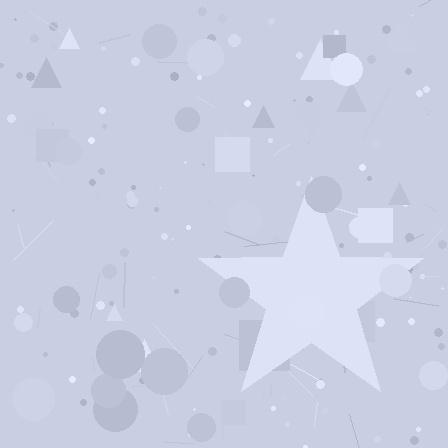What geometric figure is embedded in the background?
A star is embedded in the background.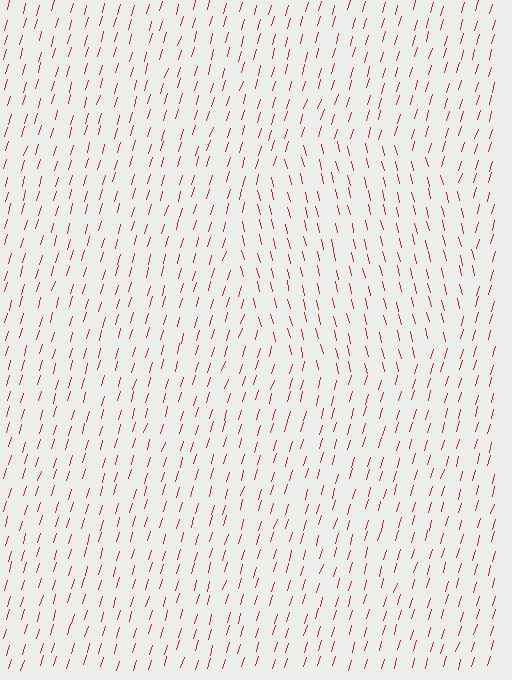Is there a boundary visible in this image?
Yes, there is a texture boundary formed by a change in line orientation.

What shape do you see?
I see a circle.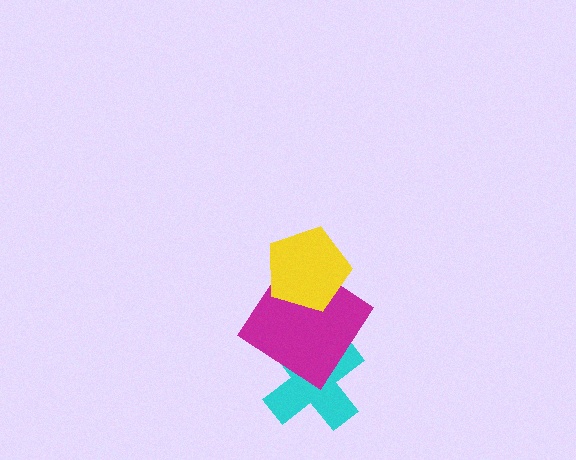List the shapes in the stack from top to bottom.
From top to bottom: the yellow pentagon, the magenta diamond, the cyan cross.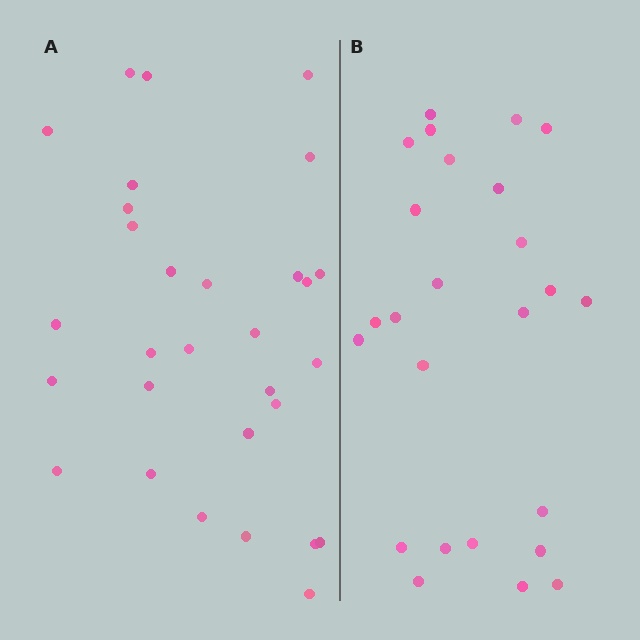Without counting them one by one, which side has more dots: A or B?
Region A (the left region) has more dots.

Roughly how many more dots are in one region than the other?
Region A has about 5 more dots than region B.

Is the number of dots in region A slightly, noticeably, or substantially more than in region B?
Region A has only slightly more — the two regions are fairly close. The ratio is roughly 1.2 to 1.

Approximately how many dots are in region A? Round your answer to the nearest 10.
About 30 dots.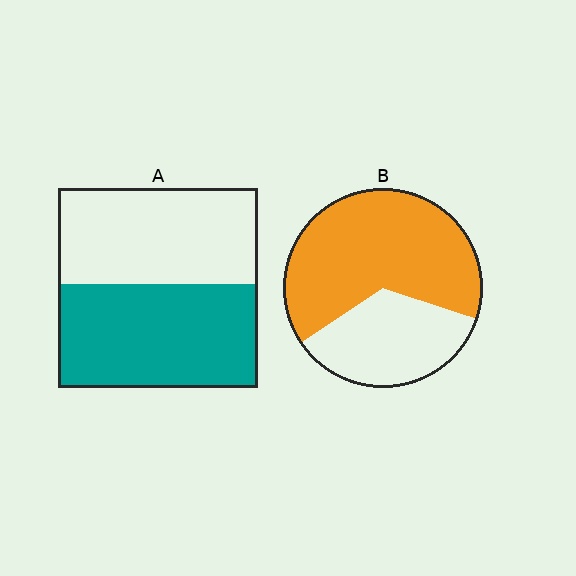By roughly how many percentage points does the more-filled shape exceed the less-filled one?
By roughly 10 percentage points (B over A).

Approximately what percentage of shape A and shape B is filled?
A is approximately 50% and B is approximately 65%.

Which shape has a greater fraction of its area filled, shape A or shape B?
Shape B.